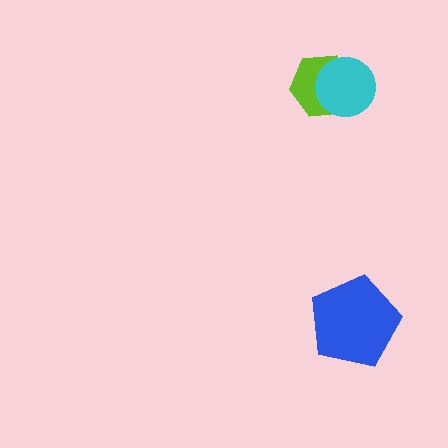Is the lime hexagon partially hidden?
Yes, it is partially covered by another shape.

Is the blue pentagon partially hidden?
No, no other shape covers it.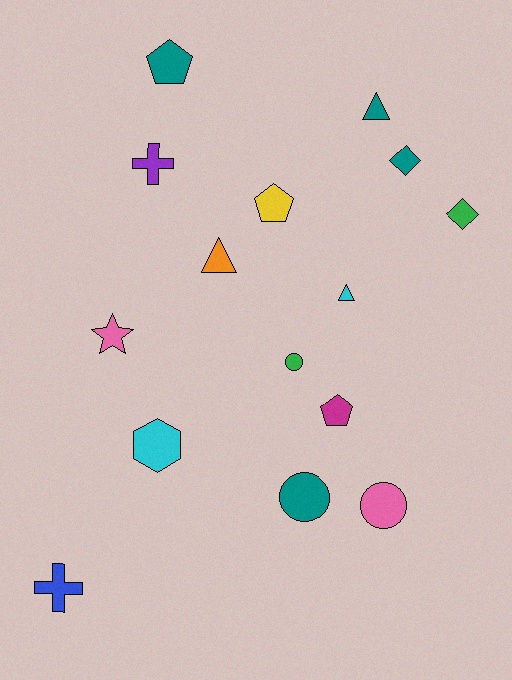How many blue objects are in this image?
There is 1 blue object.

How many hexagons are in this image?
There is 1 hexagon.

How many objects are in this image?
There are 15 objects.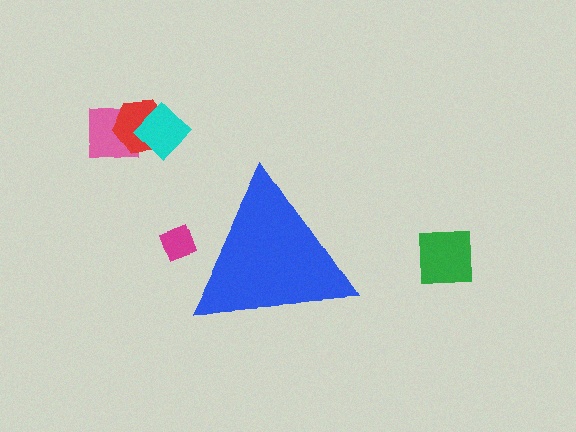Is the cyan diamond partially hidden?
No, the cyan diamond is fully visible.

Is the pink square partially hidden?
No, the pink square is fully visible.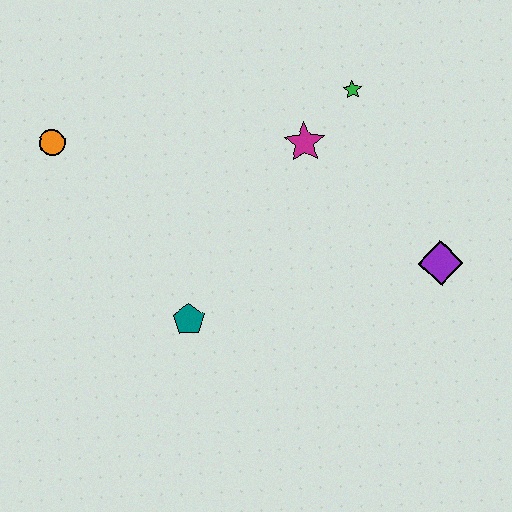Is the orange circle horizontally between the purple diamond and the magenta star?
No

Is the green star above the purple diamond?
Yes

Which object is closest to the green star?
The magenta star is closest to the green star.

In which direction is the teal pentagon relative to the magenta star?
The teal pentagon is below the magenta star.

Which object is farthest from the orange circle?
The purple diamond is farthest from the orange circle.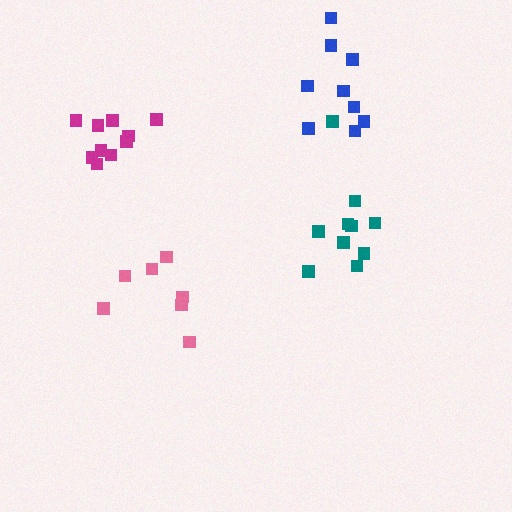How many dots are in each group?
Group 1: 9 dots, Group 2: 7 dots, Group 3: 10 dots, Group 4: 10 dots (36 total).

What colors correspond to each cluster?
The clusters are colored: blue, pink, magenta, teal.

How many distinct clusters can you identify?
There are 4 distinct clusters.